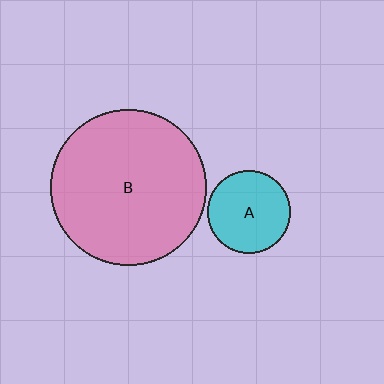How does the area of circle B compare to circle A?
Approximately 3.6 times.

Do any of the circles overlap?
No, none of the circles overlap.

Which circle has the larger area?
Circle B (pink).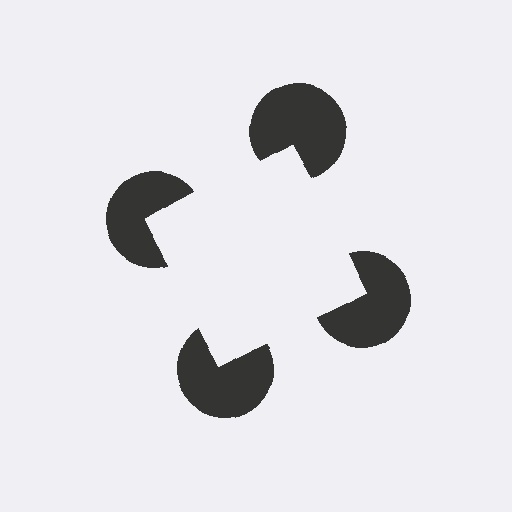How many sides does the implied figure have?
4 sides.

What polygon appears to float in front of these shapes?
An illusory square — its edges are inferred from the aligned wedge cuts in the pac-man discs, not physically drawn.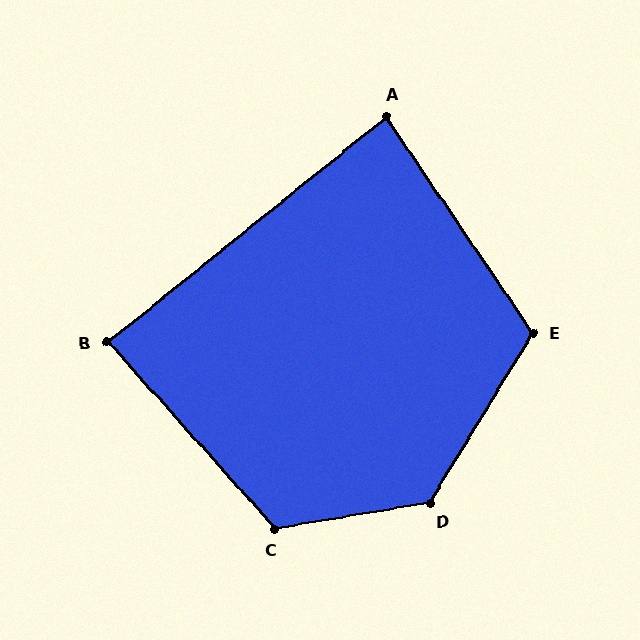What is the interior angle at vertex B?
Approximately 87 degrees (approximately right).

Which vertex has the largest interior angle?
D, at approximately 131 degrees.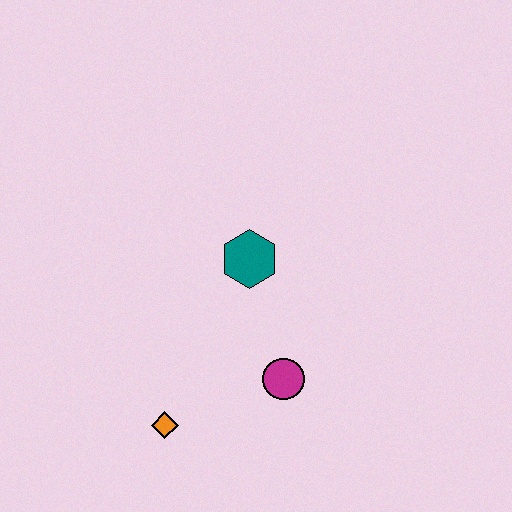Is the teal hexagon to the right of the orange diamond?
Yes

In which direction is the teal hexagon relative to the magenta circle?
The teal hexagon is above the magenta circle.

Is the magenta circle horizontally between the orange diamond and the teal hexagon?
No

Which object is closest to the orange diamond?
The magenta circle is closest to the orange diamond.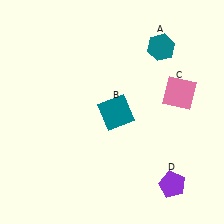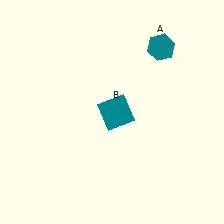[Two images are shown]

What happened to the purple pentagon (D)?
The purple pentagon (D) was removed in Image 2. It was in the bottom-right area of Image 1.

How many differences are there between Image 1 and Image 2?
There are 2 differences between the two images.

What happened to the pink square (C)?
The pink square (C) was removed in Image 2. It was in the top-right area of Image 1.